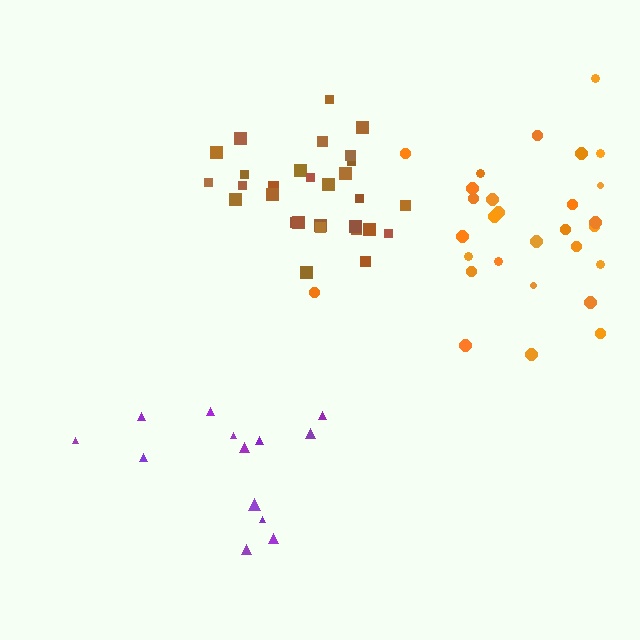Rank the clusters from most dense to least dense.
brown, orange, purple.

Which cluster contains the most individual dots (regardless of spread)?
Brown (29).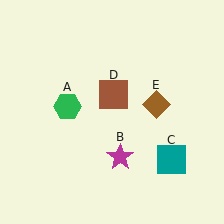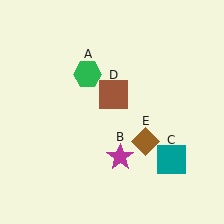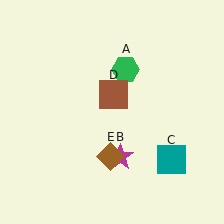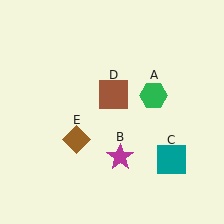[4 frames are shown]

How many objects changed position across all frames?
2 objects changed position: green hexagon (object A), brown diamond (object E).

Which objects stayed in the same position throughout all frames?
Magenta star (object B) and teal square (object C) and brown square (object D) remained stationary.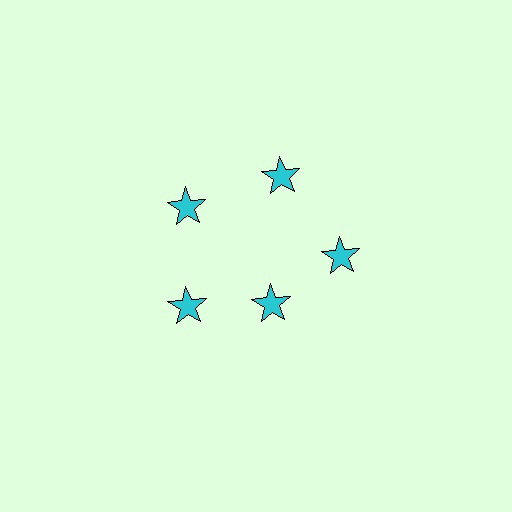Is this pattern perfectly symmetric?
No. The 5 cyan stars are arranged in a ring, but one element near the 5 o'clock position is pulled inward toward the center, breaking the 5-fold rotational symmetry.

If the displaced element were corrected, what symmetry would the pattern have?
It would have 5-fold rotational symmetry — the pattern would map onto itself every 72 degrees.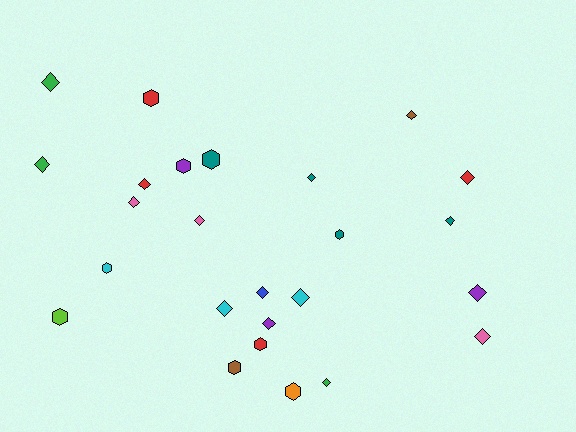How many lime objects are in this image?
There is 1 lime object.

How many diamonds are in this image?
There are 16 diamonds.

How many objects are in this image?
There are 25 objects.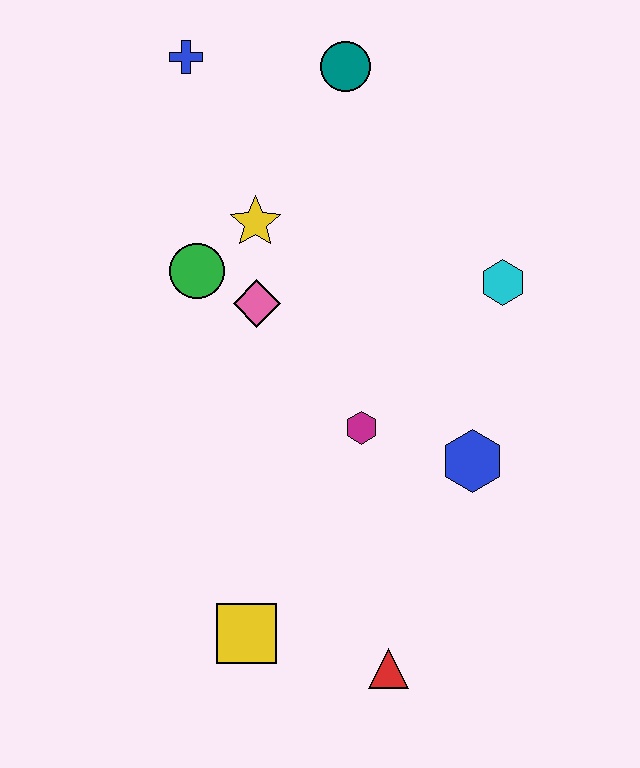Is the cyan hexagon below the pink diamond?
No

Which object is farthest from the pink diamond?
The red triangle is farthest from the pink diamond.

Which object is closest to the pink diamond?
The green circle is closest to the pink diamond.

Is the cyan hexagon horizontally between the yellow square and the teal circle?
No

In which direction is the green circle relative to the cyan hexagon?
The green circle is to the left of the cyan hexagon.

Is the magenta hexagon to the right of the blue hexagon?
No